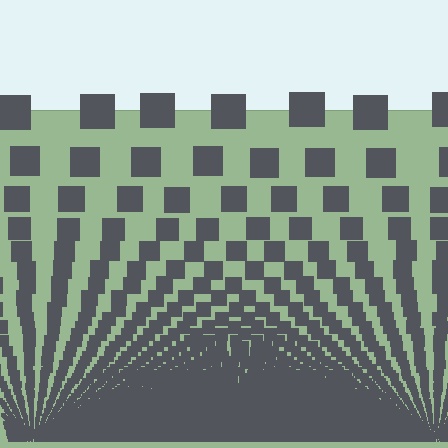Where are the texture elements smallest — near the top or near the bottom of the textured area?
Near the bottom.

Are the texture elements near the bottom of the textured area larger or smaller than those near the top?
Smaller. The gradient is inverted — elements near the bottom are smaller and denser.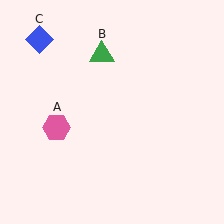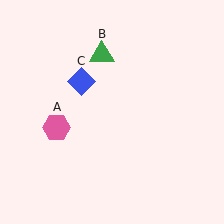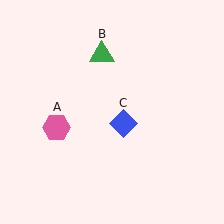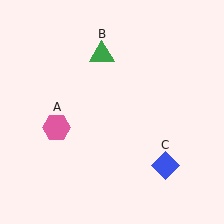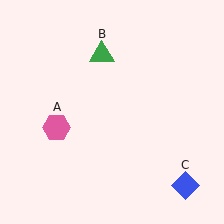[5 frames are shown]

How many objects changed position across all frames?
1 object changed position: blue diamond (object C).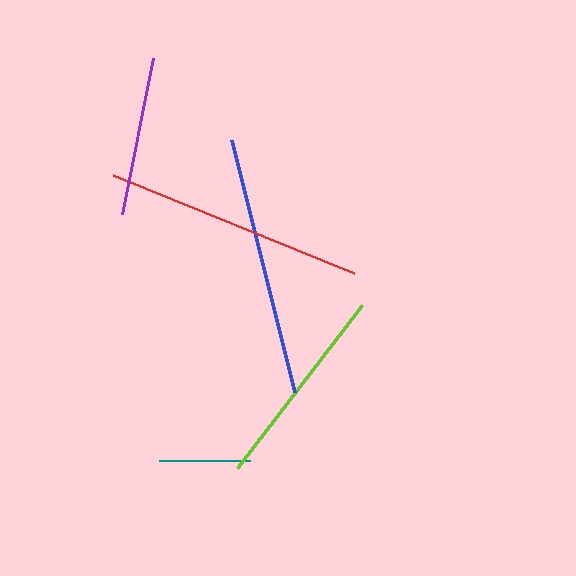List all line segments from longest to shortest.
From longest to shortest: blue, red, lime, purple, teal.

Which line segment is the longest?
The blue line is the longest at approximately 260 pixels.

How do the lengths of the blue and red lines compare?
The blue and red lines are approximately the same length.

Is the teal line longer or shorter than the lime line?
The lime line is longer than the teal line.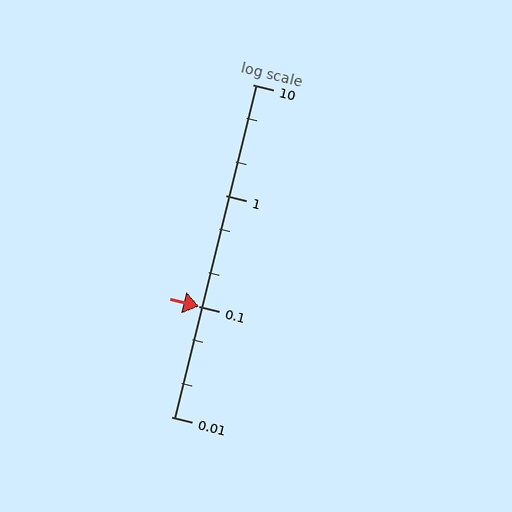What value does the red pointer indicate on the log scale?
The pointer indicates approximately 0.1.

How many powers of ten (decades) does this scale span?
The scale spans 3 decades, from 0.01 to 10.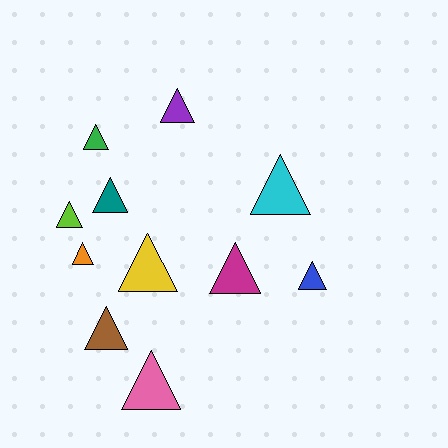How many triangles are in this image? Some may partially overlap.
There are 11 triangles.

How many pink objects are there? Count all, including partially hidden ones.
There is 1 pink object.